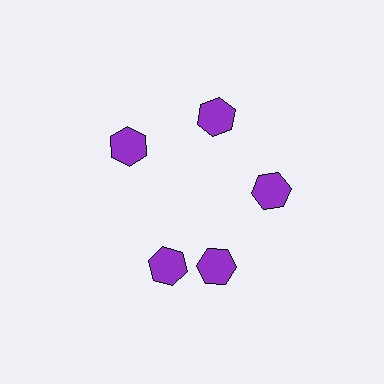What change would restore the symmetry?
The symmetry would be restored by rotating it back into even spacing with its neighbors so that all 5 hexagons sit at equal angles and equal distance from the center.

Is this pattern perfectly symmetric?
No. The 5 purple hexagons are arranged in a ring, but one element near the 8 o'clock position is rotated out of alignment along the ring, breaking the 5-fold rotational symmetry.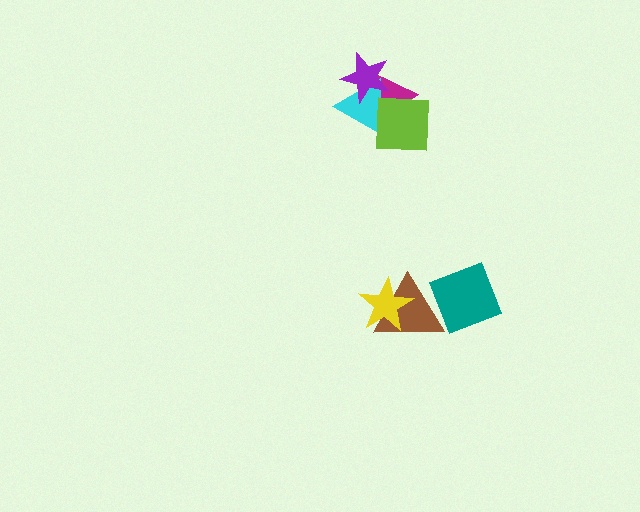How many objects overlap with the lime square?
2 objects overlap with the lime square.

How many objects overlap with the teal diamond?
1 object overlaps with the teal diamond.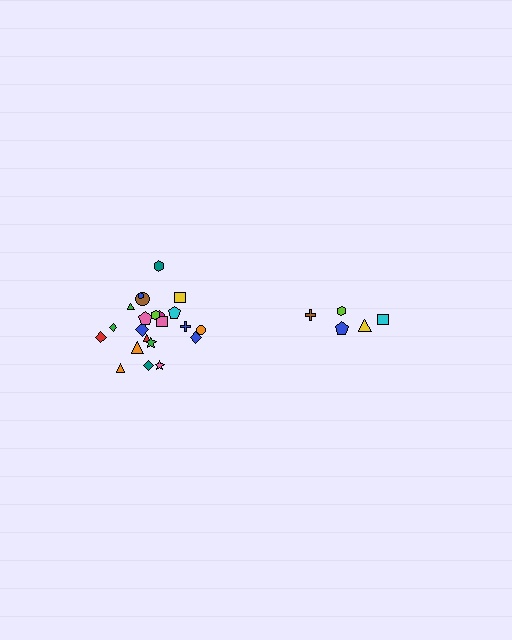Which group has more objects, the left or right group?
The left group.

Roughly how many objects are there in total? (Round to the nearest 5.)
Roughly 25 objects in total.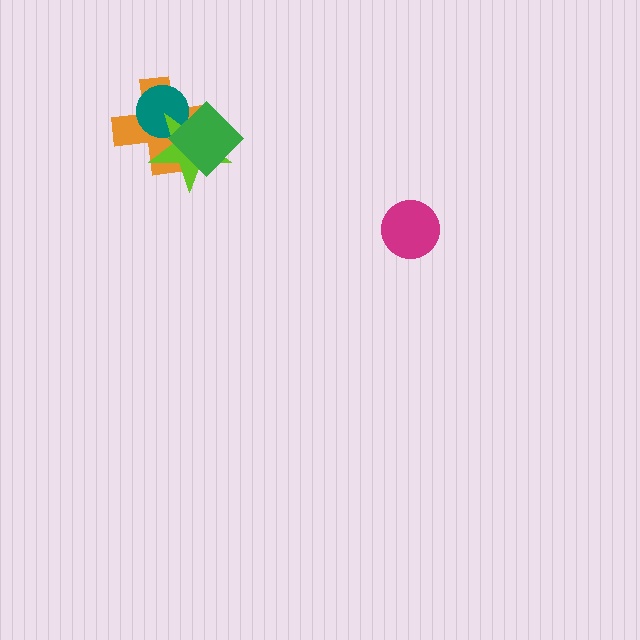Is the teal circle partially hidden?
Yes, it is partially covered by another shape.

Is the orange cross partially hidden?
Yes, it is partially covered by another shape.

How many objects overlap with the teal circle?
3 objects overlap with the teal circle.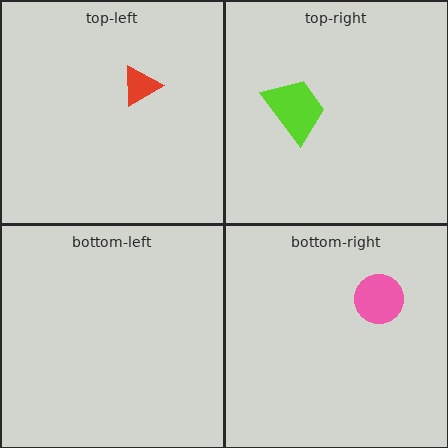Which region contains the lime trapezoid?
The top-right region.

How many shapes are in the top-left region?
1.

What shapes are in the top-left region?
The red triangle.